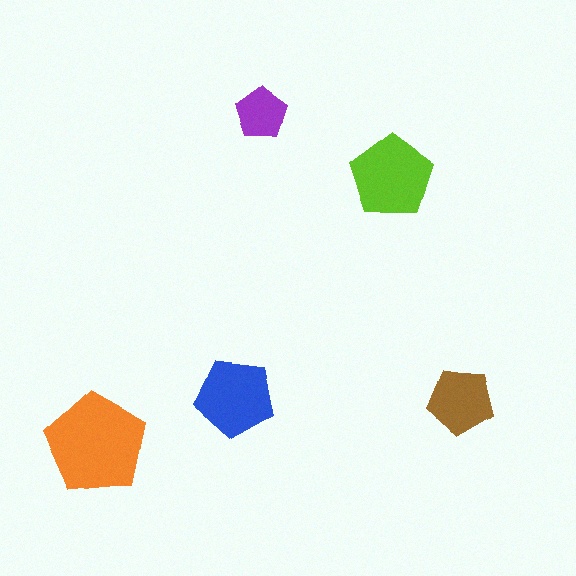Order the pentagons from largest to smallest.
the orange one, the lime one, the blue one, the brown one, the purple one.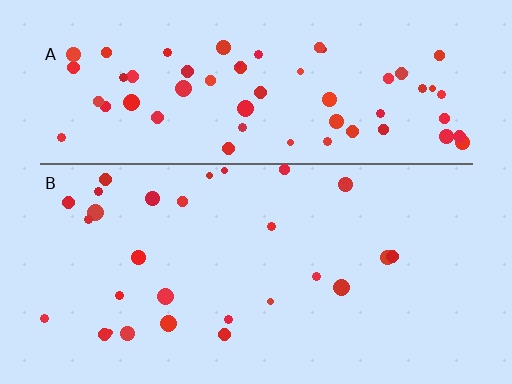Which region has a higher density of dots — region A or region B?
A (the top).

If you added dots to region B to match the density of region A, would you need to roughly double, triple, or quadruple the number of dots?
Approximately double.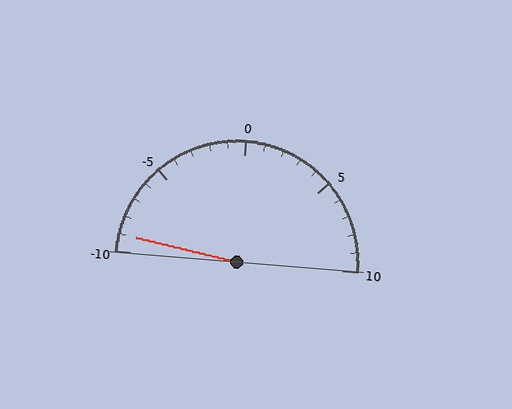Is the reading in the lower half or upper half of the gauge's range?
The reading is in the lower half of the range (-10 to 10).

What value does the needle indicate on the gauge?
The needle indicates approximately -9.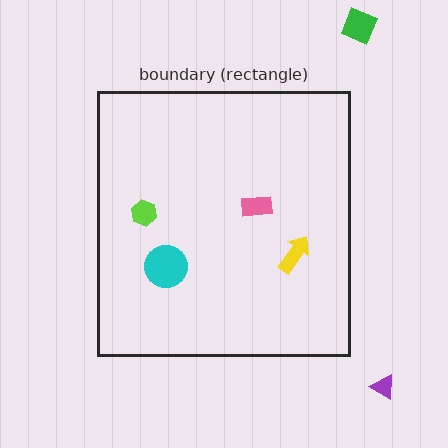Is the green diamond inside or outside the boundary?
Outside.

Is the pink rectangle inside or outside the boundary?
Inside.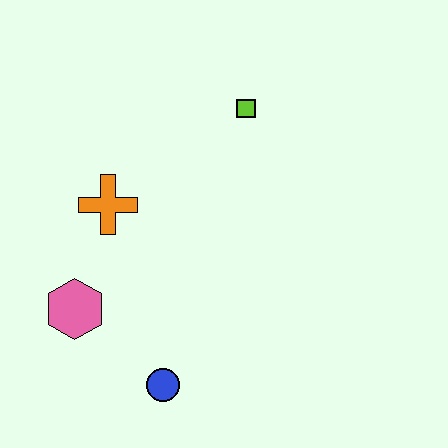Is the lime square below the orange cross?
No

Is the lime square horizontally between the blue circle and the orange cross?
No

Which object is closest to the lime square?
The orange cross is closest to the lime square.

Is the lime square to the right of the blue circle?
Yes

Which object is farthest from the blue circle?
The lime square is farthest from the blue circle.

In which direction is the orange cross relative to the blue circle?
The orange cross is above the blue circle.